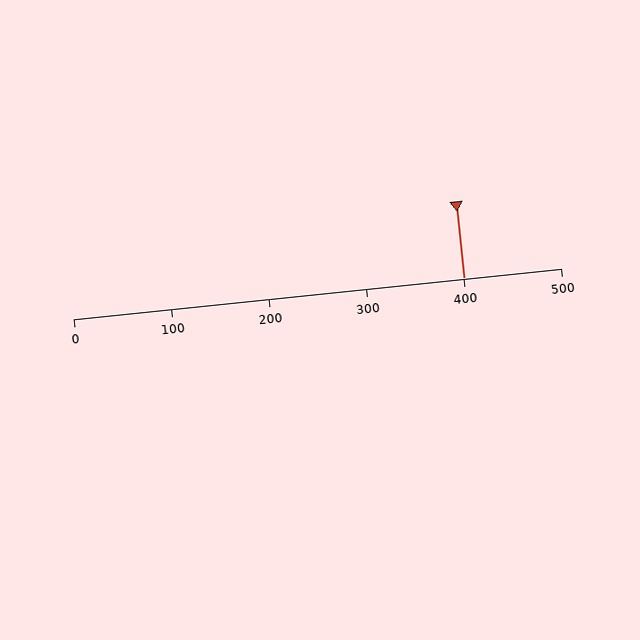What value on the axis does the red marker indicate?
The marker indicates approximately 400.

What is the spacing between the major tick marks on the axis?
The major ticks are spaced 100 apart.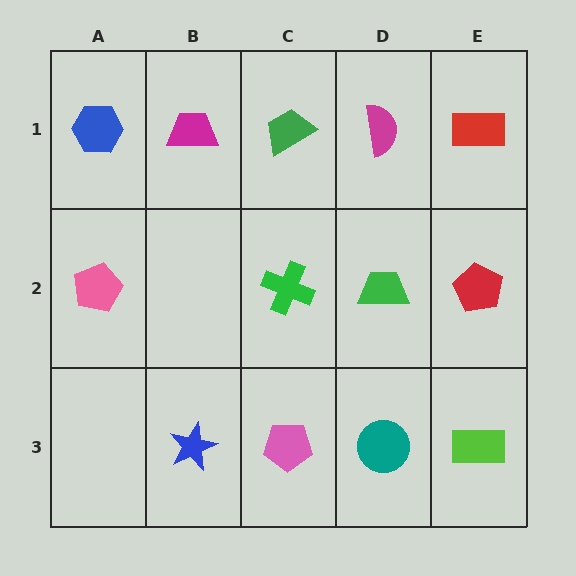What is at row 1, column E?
A red rectangle.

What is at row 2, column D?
A green trapezoid.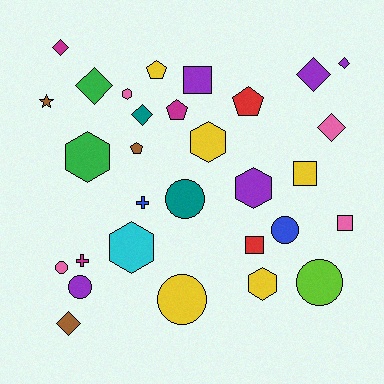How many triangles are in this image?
There are no triangles.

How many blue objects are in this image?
There are 2 blue objects.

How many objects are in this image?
There are 30 objects.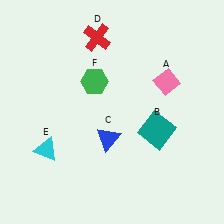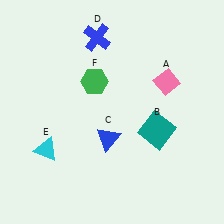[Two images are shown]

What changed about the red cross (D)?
In Image 1, D is red. In Image 2, it changed to blue.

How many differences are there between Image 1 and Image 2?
There is 1 difference between the two images.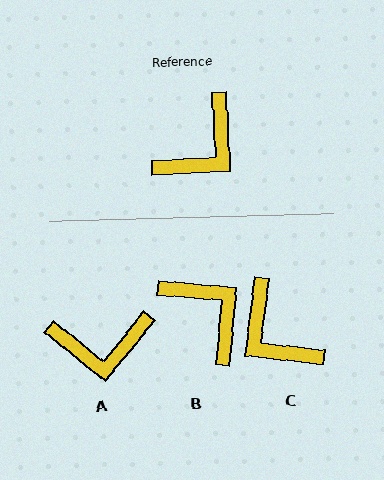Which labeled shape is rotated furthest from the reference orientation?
C, about 100 degrees away.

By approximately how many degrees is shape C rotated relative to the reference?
Approximately 100 degrees clockwise.